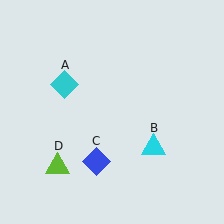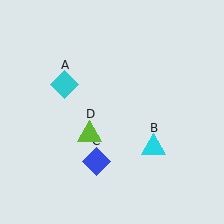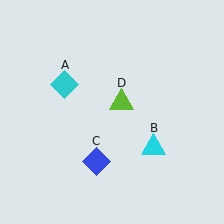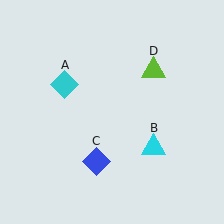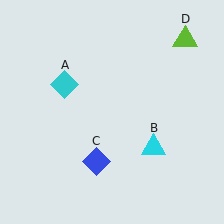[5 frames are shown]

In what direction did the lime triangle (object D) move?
The lime triangle (object D) moved up and to the right.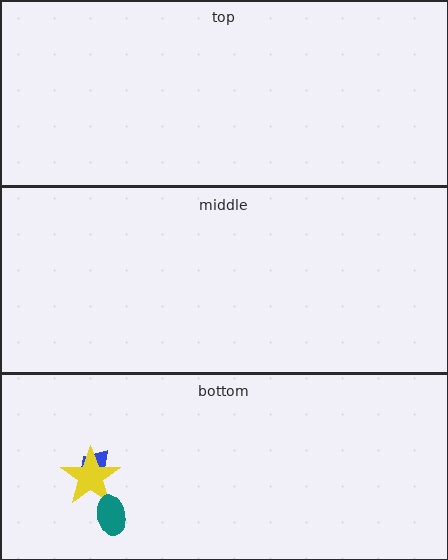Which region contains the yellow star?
The bottom region.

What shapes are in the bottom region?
The blue trapezoid, the yellow star, the teal ellipse.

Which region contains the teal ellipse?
The bottom region.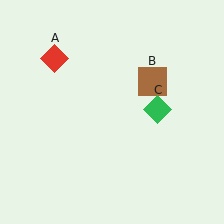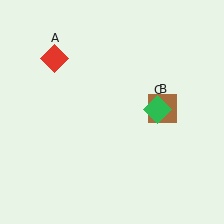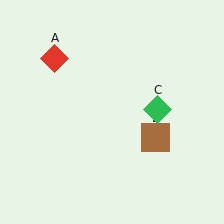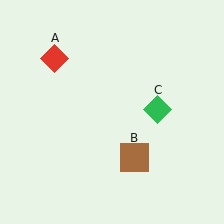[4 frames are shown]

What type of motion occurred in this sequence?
The brown square (object B) rotated clockwise around the center of the scene.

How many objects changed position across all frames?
1 object changed position: brown square (object B).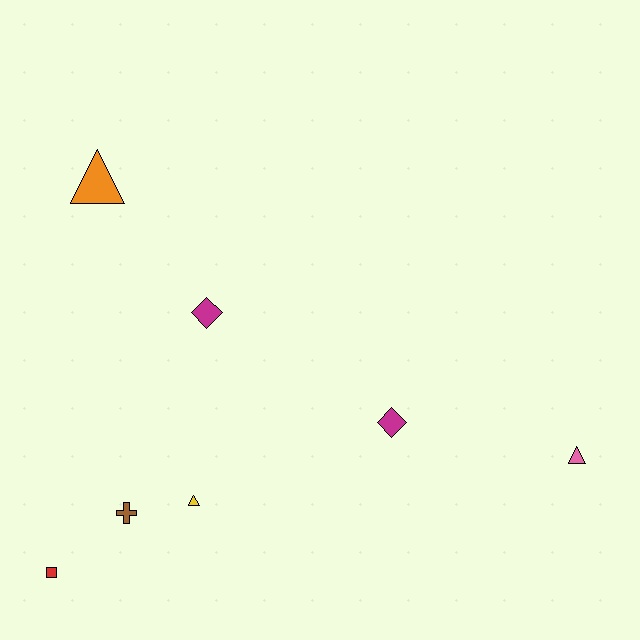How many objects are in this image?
There are 7 objects.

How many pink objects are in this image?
There is 1 pink object.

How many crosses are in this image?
There is 1 cross.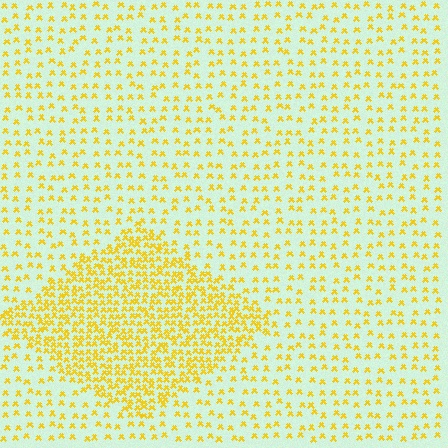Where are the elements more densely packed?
The elements are more densely packed inside the diamond boundary.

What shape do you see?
I see a diamond.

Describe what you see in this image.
The image contains small yellow elements arranged at two different densities. A diamond-shaped region is visible where the elements are more densely packed than the surrounding area.